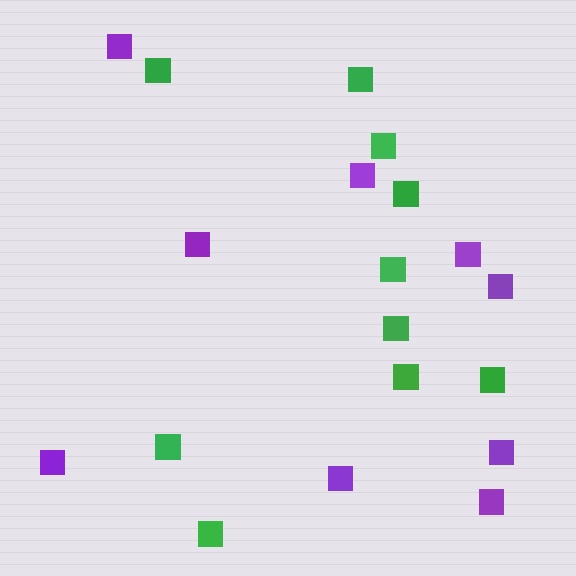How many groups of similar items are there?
There are 2 groups: one group of green squares (10) and one group of purple squares (9).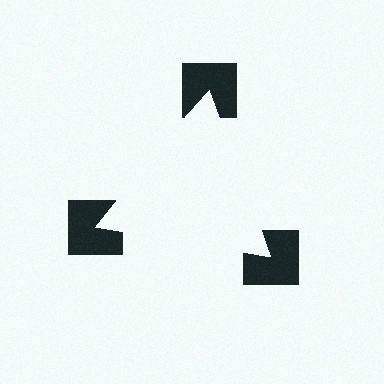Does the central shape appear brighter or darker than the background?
It typically appears slightly brighter than the background, even though no actual brightness change is drawn.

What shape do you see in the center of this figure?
An illusory triangle — its edges are inferred from the aligned wedge cuts in the notched squares, not physically drawn.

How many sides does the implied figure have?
3 sides.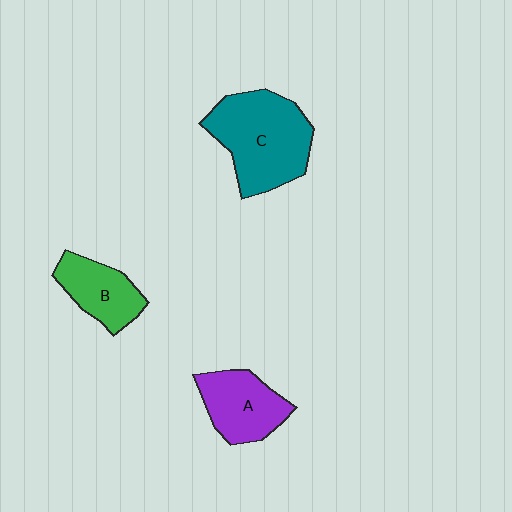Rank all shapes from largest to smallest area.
From largest to smallest: C (teal), A (purple), B (green).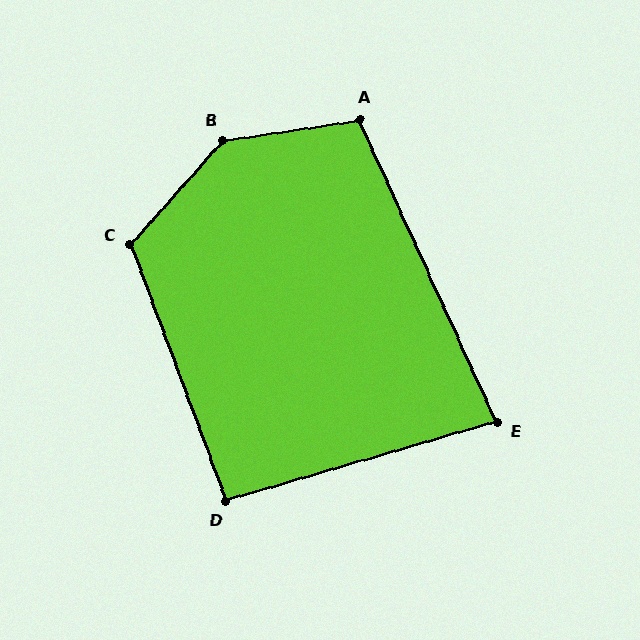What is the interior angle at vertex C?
Approximately 118 degrees (obtuse).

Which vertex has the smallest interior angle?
E, at approximately 82 degrees.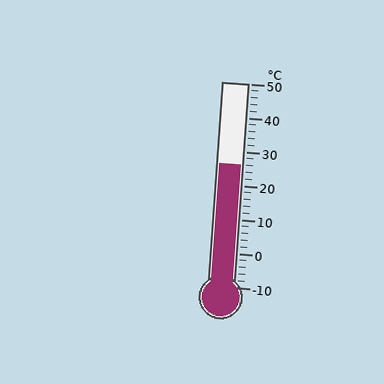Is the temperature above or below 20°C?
The temperature is above 20°C.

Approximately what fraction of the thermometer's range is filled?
The thermometer is filled to approximately 60% of its range.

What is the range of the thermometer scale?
The thermometer scale ranges from -10°C to 50°C.